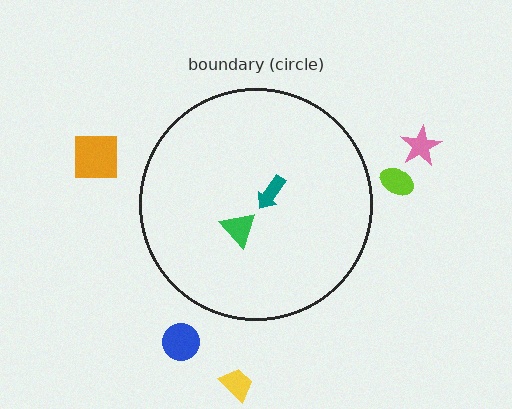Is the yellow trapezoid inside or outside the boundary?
Outside.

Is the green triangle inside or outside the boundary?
Inside.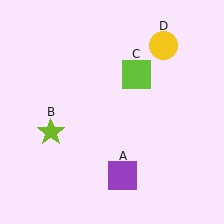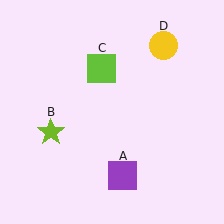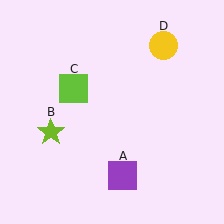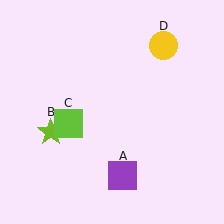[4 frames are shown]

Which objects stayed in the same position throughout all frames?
Purple square (object A) and lime star (object B) and yellow circle (object D) remained stationary.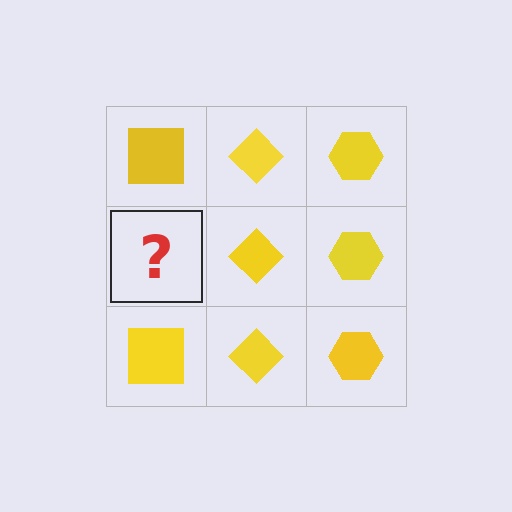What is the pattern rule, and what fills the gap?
The rule is that each column has a consistent shape. The gap should be filled with a yellow square.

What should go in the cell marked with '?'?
The missing cell should contain a yellow square.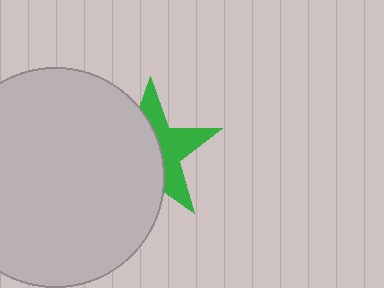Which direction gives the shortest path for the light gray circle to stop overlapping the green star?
Moving left gives the shortest separation.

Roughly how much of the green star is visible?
A small part of it is visible (roughly 44%).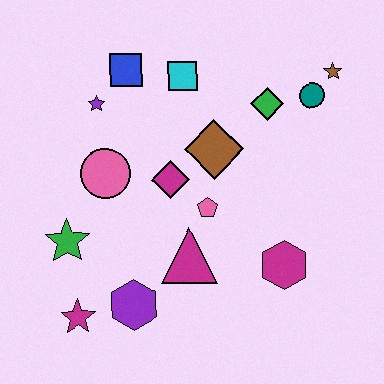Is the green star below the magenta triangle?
No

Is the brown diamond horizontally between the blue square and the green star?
No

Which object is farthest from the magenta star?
The brown star is farthest from the magenta star.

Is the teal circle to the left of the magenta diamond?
No